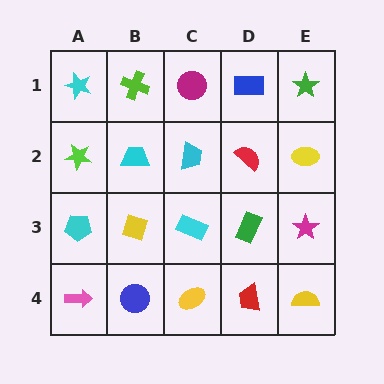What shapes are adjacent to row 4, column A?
A cyan pentagon (row 3, column A), a blue circle (row 4, column B).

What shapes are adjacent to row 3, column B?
A cyan trapezoid (row 2, column B), a blue circle (row 4, column B), a cyan pentagon (row 3, column A), a cyan rectangle (row 3, column C).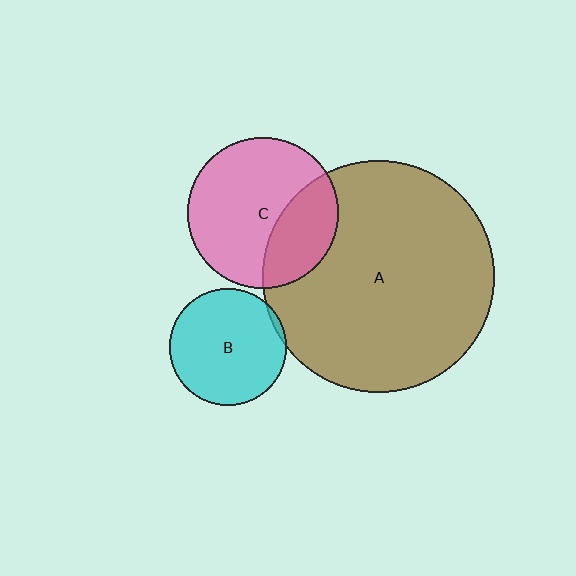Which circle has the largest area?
Circle A (brown).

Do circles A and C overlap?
Yes.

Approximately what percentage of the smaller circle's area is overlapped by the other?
Approximately 30%.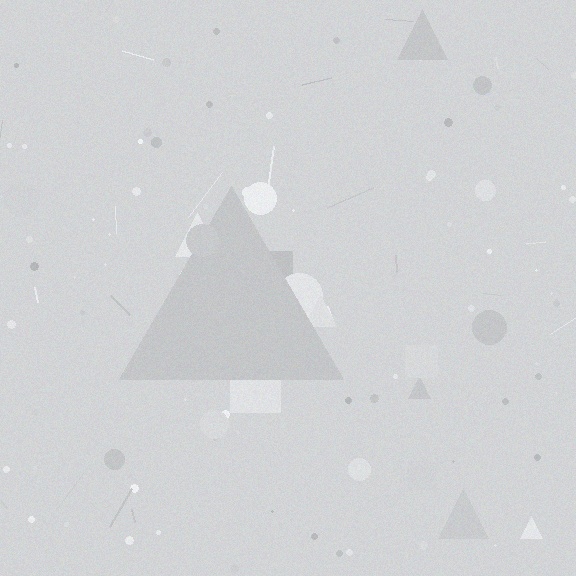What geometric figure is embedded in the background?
A triangle is embedded in the background.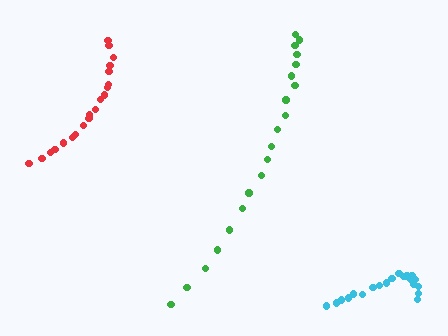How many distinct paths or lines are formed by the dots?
There are 3 distinct paths.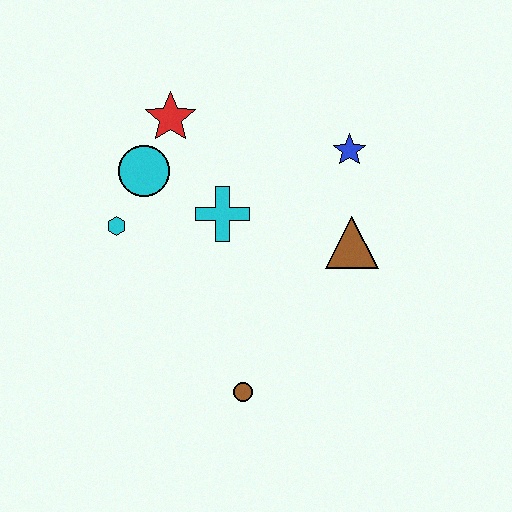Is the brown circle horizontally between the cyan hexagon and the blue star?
Yes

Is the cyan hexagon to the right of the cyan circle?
No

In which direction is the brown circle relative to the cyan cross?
The brown circle is below the cyan cross.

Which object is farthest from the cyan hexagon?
The blue star is farthest from the cyan hexagon.